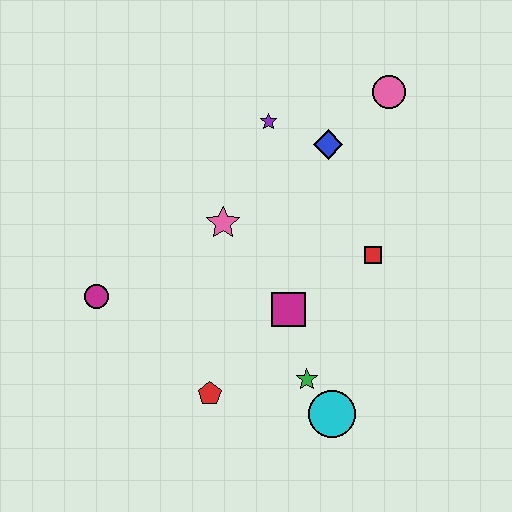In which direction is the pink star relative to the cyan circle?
The pink star is above the cyan circle.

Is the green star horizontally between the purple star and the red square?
Yes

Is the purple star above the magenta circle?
Yes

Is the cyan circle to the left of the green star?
No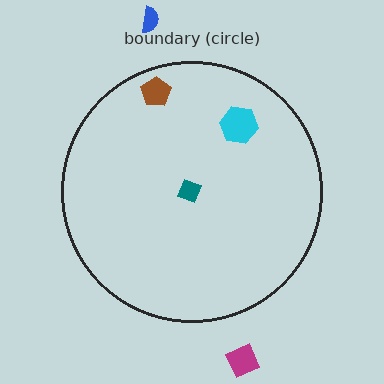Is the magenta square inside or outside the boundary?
Outside.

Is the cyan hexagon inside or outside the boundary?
Inside.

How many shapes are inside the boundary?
3 inside, 2 outside.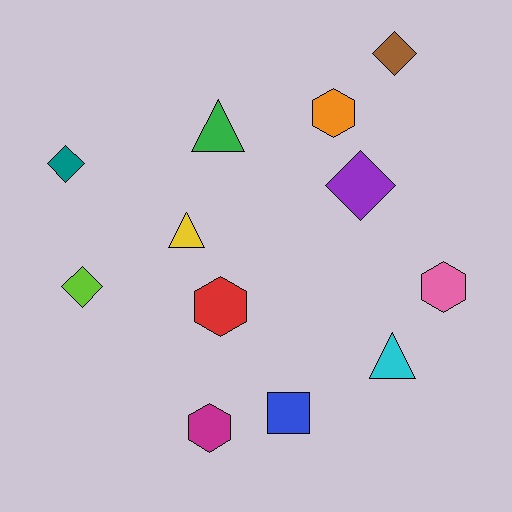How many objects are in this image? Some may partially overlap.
There are 12 objects.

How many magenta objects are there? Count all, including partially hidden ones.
There is 1 magenta object.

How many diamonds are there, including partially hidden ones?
There are 4 diamonds.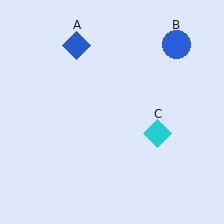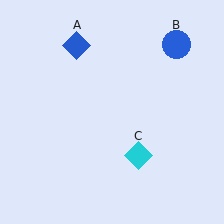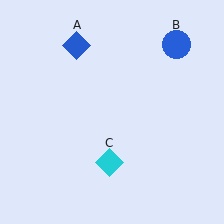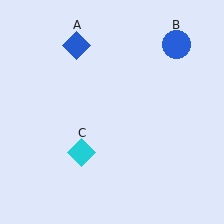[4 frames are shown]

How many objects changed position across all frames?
1 object changed position: cyan diamond (object C).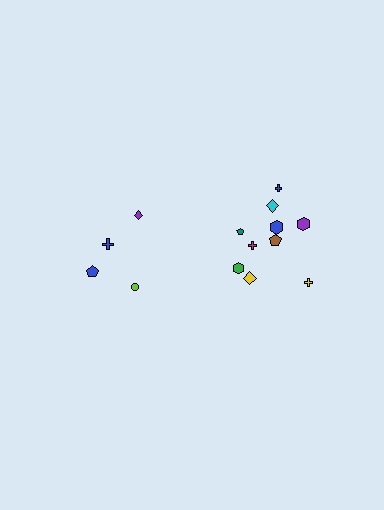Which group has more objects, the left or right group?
The right group.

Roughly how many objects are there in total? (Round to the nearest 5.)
Roughly 15 objects in total.